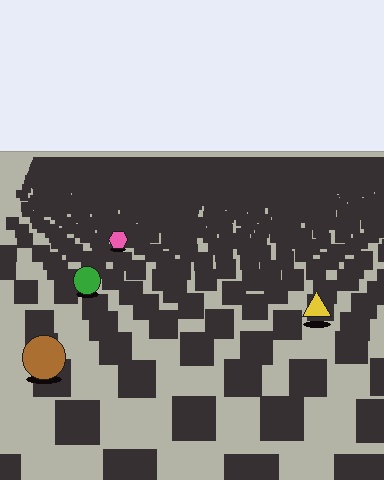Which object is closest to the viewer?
The brown circle is closest. The texture marks near it are larger and more spread out.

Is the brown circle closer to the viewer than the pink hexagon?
Yes. The brown circle is closer — you can tell from the texture gradient: the ground texture is coarser near it.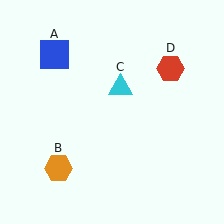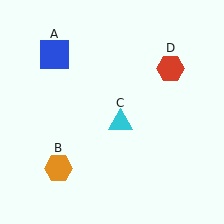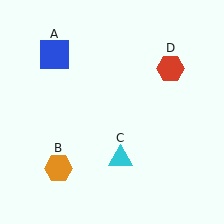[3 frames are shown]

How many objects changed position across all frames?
1 object changed position: cyan triangle (object C).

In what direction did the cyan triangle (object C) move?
The cyan triangle (object C) moved down.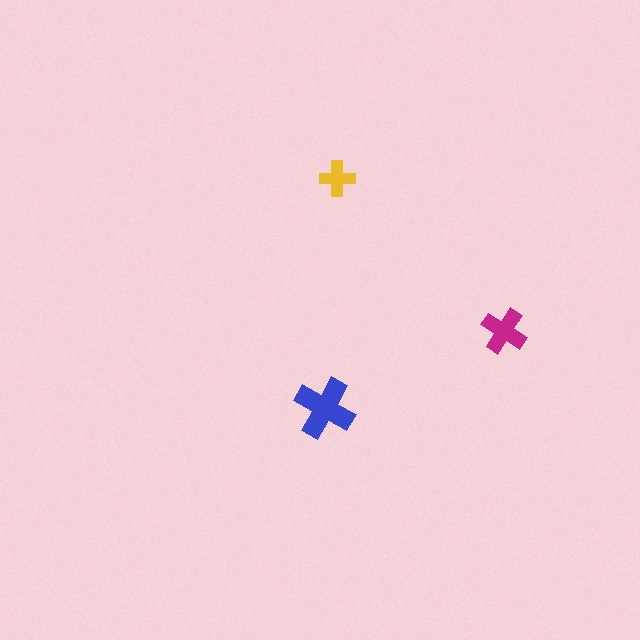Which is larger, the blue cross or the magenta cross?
The blue one.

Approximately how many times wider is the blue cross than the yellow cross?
About 1.5 times wider.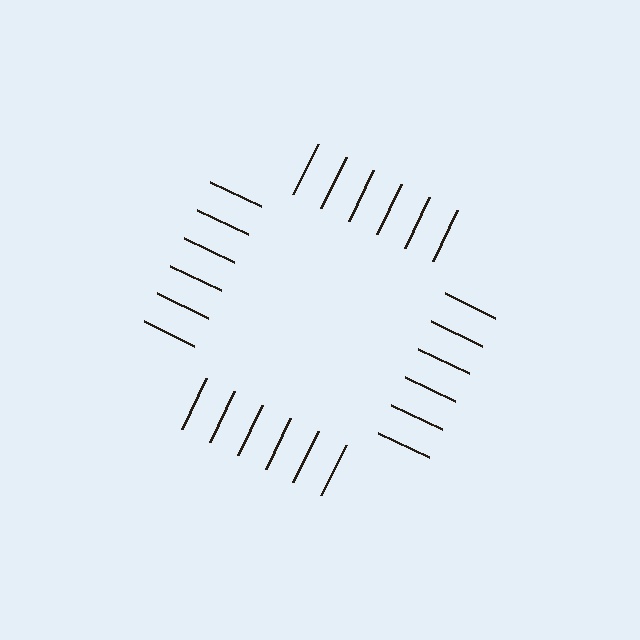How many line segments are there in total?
24 — 6 along each of the 4 edges.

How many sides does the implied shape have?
4 sides — the line-ends trace a square.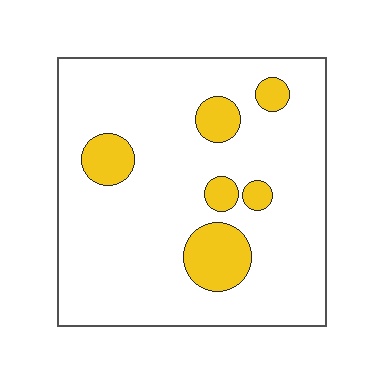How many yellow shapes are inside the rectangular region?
6.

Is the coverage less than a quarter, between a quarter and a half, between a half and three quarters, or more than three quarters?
Less than a quarter.